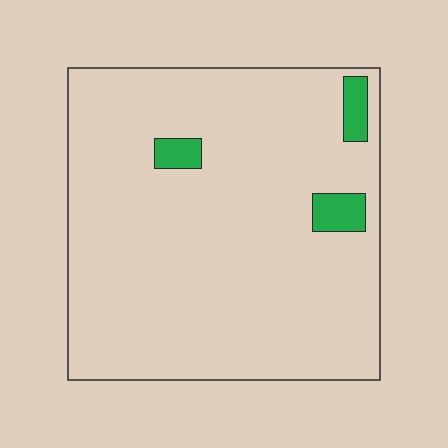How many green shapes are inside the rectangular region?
3.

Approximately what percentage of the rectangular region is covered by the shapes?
Approximately 5%.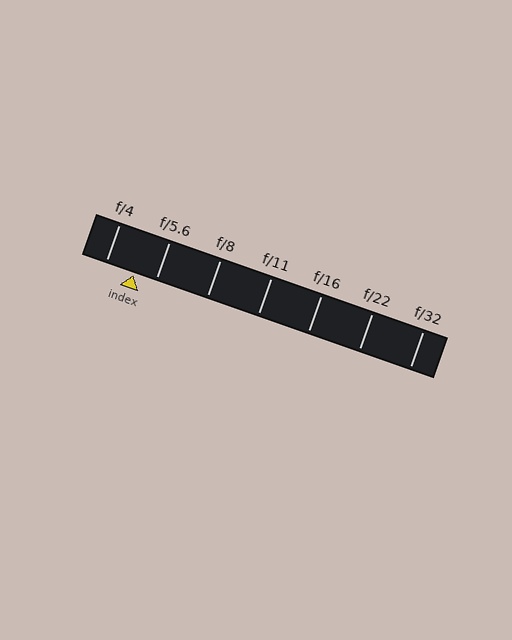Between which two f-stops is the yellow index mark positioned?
The index mark is between f/4 and f/5.6.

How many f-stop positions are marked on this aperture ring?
There are 7 f-stop positions marked.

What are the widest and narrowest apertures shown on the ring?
The widest aperture shown is f/4 and the narrowest is f/32.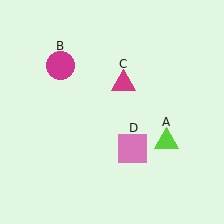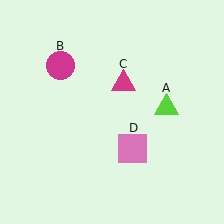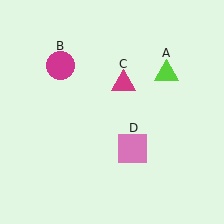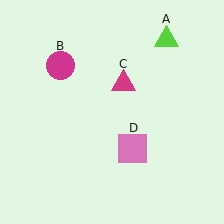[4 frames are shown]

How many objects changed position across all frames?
1 object changed position: lime triangle (object A).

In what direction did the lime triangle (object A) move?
The lime triangle (object A) moved up.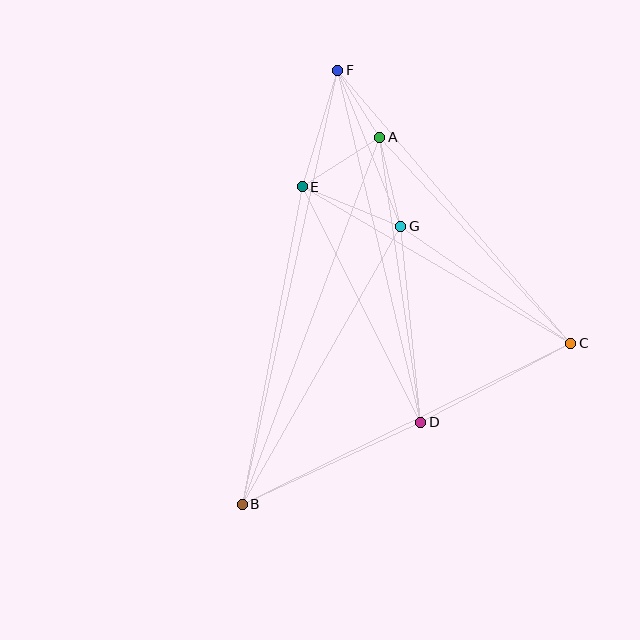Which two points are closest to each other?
Points A and F are closest to each other.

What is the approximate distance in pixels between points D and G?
The distance between D and G is approximately 197 pixels.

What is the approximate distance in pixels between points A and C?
The distance between A and C is approximately 281 pixels.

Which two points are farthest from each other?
Points B and F are farthest from each other.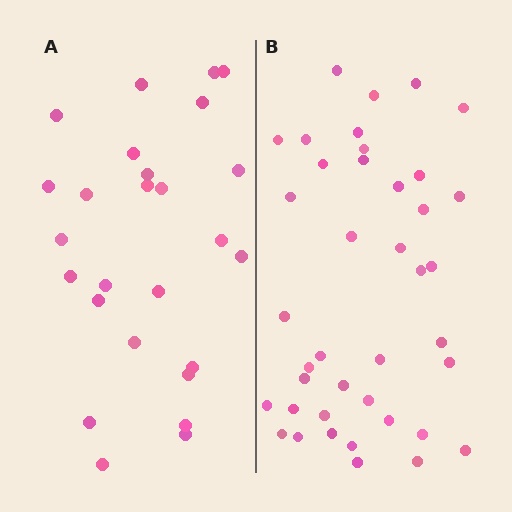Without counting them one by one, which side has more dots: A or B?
Region B (the right region) has more dots.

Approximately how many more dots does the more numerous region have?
Region B has approximately 15 more dots than region A.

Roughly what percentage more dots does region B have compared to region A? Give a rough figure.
About 55% more.